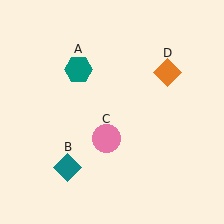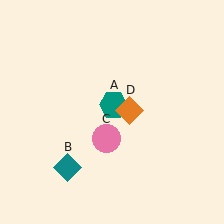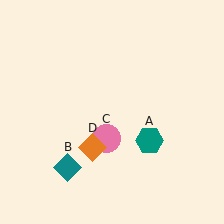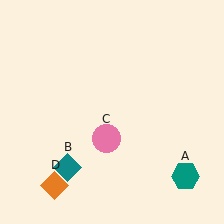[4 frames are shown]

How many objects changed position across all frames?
2 objects changed position: teal hexagon (object A), orange diamond (object D).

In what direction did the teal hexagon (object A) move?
The teal hexagon (object A) moved down and to the right.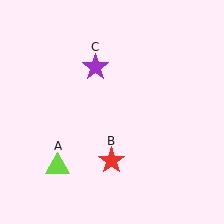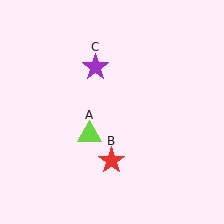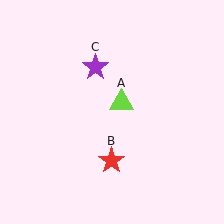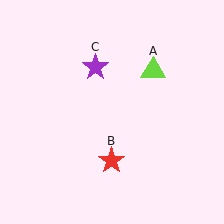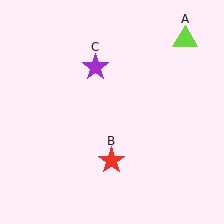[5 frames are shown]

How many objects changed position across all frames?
1 object changed position: lime triangle (object A).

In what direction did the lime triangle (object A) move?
The lime triangle (object A) moved up and to the right.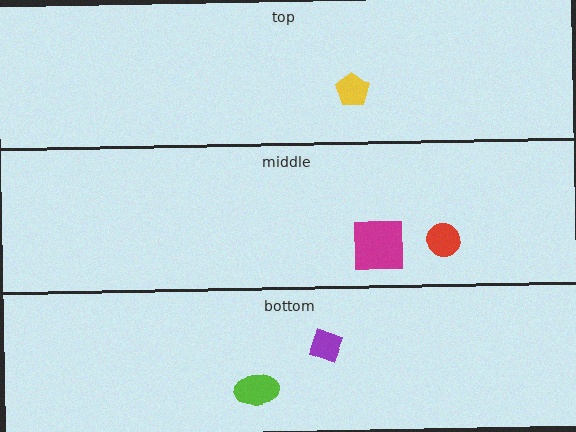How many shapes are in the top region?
1.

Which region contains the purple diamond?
The bottom region.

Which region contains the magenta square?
The middle region.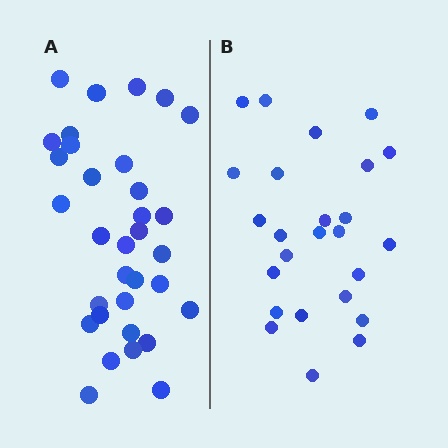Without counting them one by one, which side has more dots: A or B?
Region A (the left region) has more dots.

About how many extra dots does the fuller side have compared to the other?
Region A has roughly 8 or so more dots than region B.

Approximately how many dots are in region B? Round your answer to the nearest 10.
About 20 dots. (The exact count is 25, which rounds to 20.)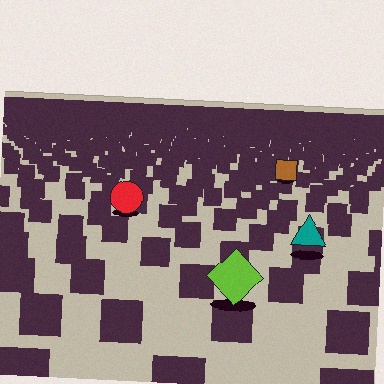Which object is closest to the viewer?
The lime diamond is closest. The texture marks near it are larger and more spread out.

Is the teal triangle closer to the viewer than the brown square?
Yes. The teal triangle is closer — you can tell from the texture gradient: the ground texture is coarser near it.